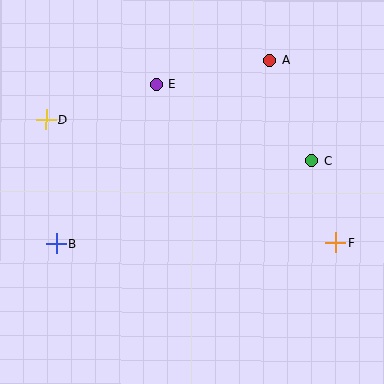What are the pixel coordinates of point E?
Point E is at (156, 84).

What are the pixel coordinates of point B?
Point B is at (56, 244).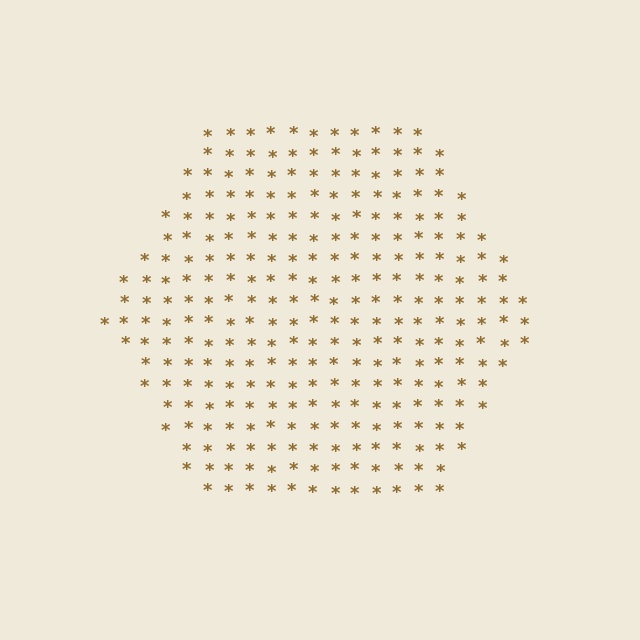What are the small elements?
The small elements are asterisks.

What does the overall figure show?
The overall figure shows a hexagon.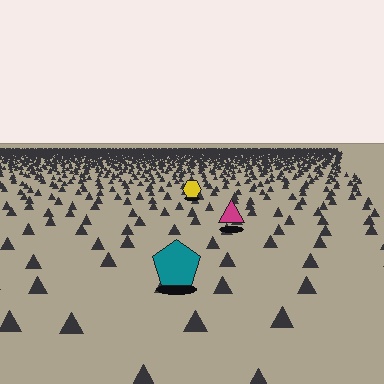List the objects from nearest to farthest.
From nearest to farthest: the teal pentagon, the magenta triangle, the yellow hexagon.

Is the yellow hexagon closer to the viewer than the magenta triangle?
No. The magenta triangle is closer — you can tell from the texture gradient: the ground texture is coarser near it.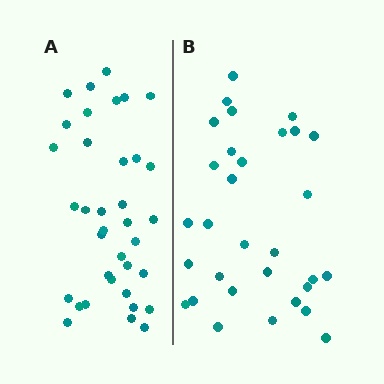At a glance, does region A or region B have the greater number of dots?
Region A (the left region) has more dots.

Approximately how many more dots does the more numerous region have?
Region A has about 5 more dots than region B.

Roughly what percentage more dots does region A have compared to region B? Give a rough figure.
About 15% more.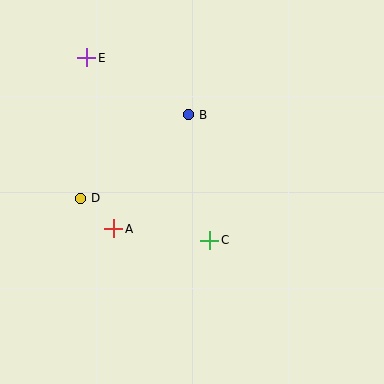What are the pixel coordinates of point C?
Point C is at (210, 240).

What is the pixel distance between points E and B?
The distance between E and B is 116 pixels.